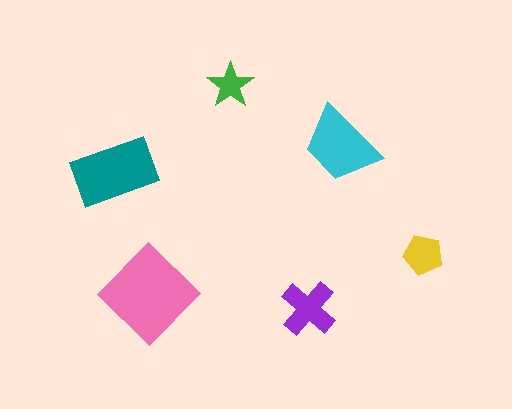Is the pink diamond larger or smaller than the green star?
Larger.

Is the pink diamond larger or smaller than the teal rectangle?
Larger.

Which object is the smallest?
The green star.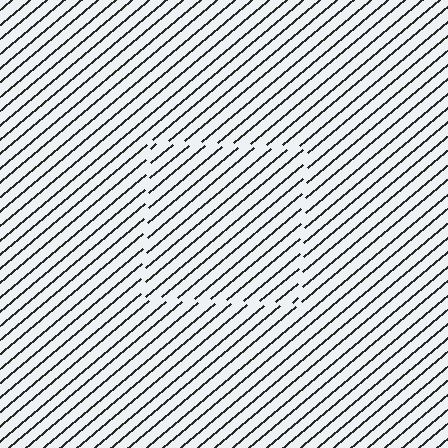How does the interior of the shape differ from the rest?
The interior of the shape contains the same grating, shifted by half a period — the contour is defined by the phase discontinuity where line-ends from the inner and outer gratings abut.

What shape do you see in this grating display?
An illusory square. The interior of the shape contains the same grating, shifted by half a period — the contour is defined by the phase discontinuity where line-ends from the inner and outer gratings abut.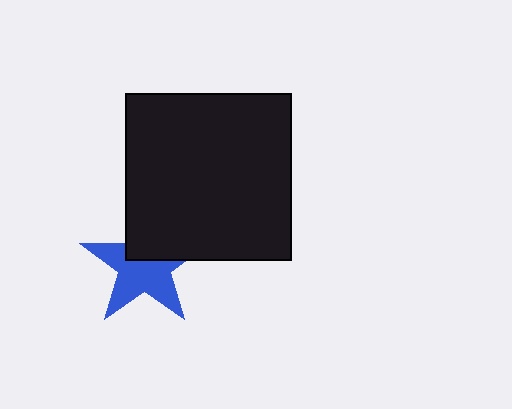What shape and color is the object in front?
The object in front is a black square.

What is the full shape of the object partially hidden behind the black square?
The partially hidden object is a blue star.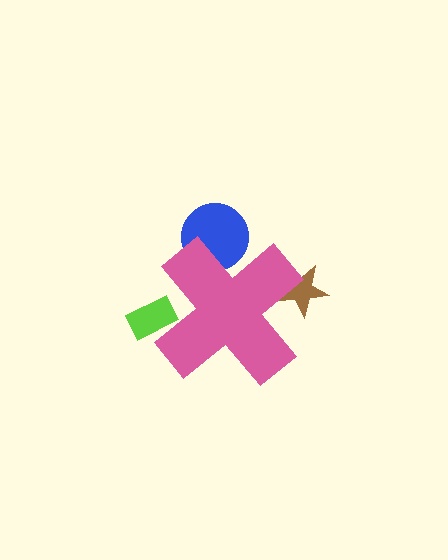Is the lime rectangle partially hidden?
Yes, the lime rectangle is partially hidden behind the pink cross.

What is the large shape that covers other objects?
A pink cross.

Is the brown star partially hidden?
Yes, the brown star is partially hidden behind the pink cross.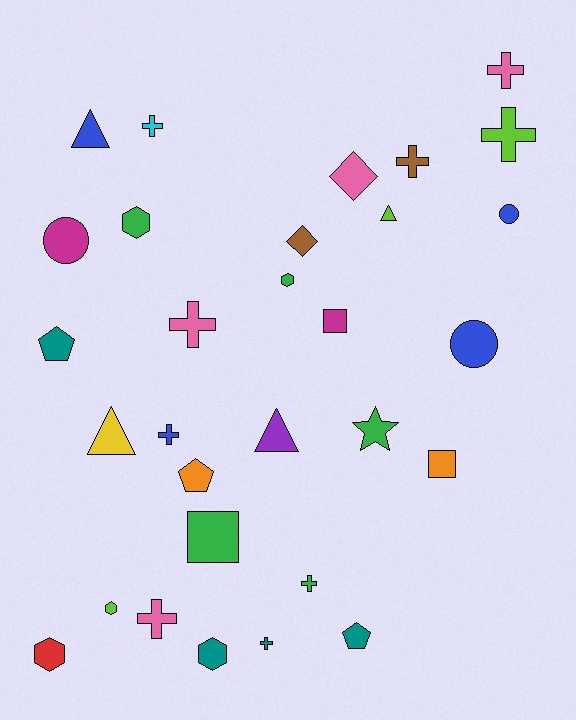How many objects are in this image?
There are 30 objects.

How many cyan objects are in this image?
There is 1 cyan object.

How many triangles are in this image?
There are 4 triangles.